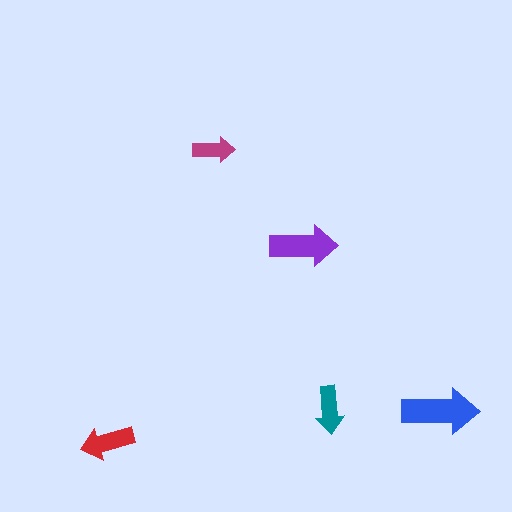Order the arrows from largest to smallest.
the blue one, the purple one, the red one, the teal one, the magenta one.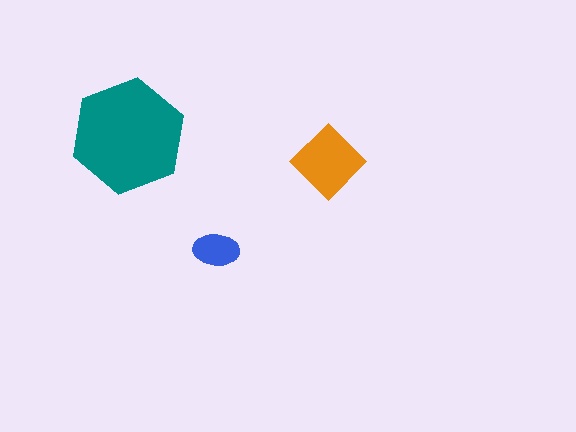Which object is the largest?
The teal hexagon.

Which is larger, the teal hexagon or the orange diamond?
The teal hexagon.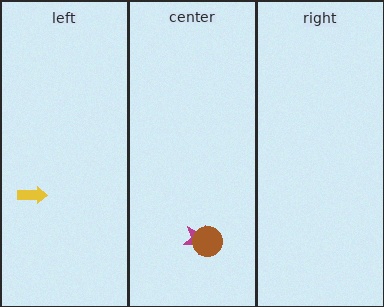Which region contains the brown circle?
The center region.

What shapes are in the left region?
The yellow arrow.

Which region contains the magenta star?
The center region.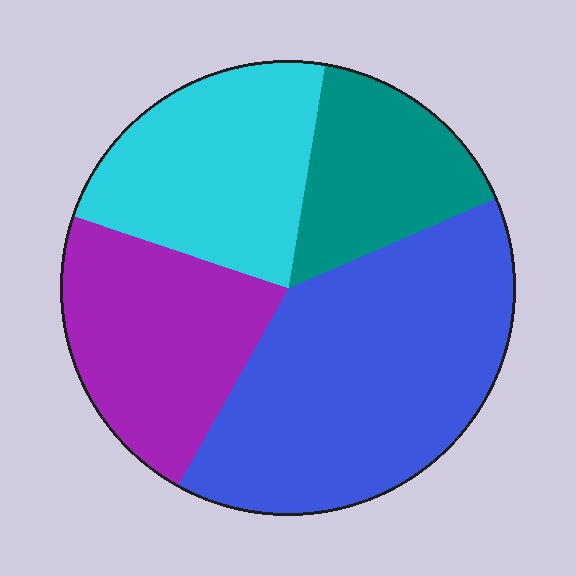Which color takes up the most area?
Blue, at roughly 40%.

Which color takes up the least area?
Teal, at roughly 15%.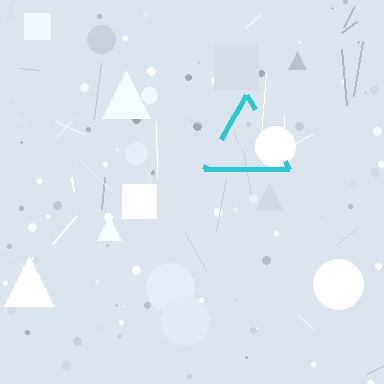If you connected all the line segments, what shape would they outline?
They would outline a triangle.